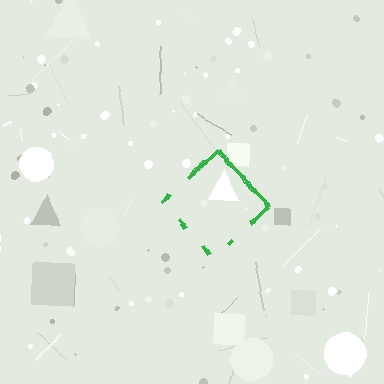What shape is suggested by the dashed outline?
The dashed outline suggests a diamond.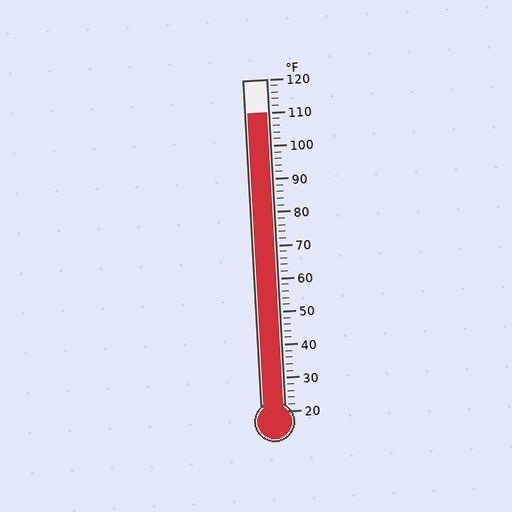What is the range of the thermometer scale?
The thermometer scale ranges from 20°F to 120°F.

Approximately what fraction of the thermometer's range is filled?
The thermometer is filled to approximately 90% of its range.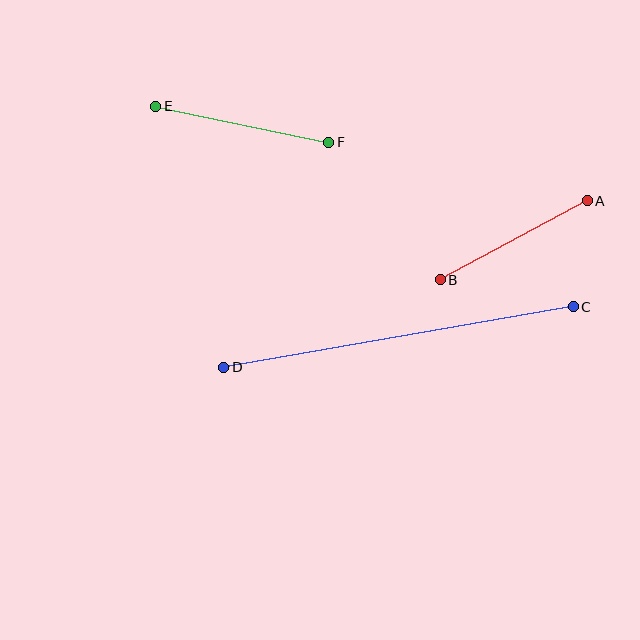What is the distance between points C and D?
The distance is approximately 354 pixels.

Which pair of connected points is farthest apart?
Points C and D are farthest apart.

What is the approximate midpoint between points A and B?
The midpoint is at approximately (514, 240) pixels.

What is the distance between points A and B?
The distance is approximately 167 pixels.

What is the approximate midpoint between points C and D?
The midpoint is at approximately (399, 337) pixels.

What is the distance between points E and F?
The distance is approximately 177 pixels.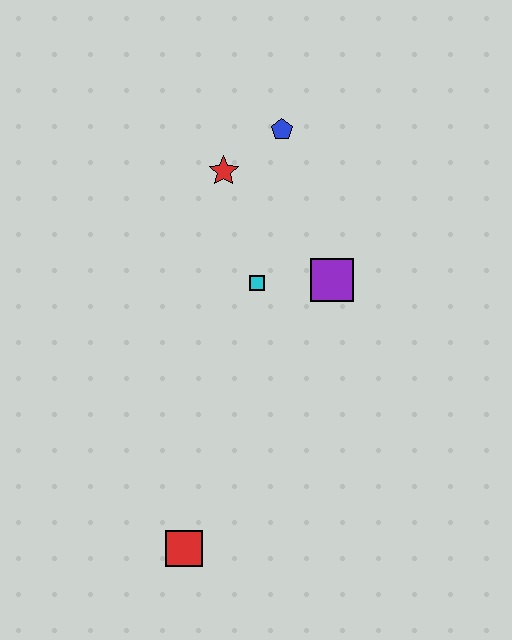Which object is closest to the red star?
The blue pentagon is closest to the red star.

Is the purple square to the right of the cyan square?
Yes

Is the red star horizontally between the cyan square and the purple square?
No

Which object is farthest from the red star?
The red square is farthest from the red star.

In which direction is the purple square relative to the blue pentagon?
The purple square is below the blue pentagon.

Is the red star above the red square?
Yes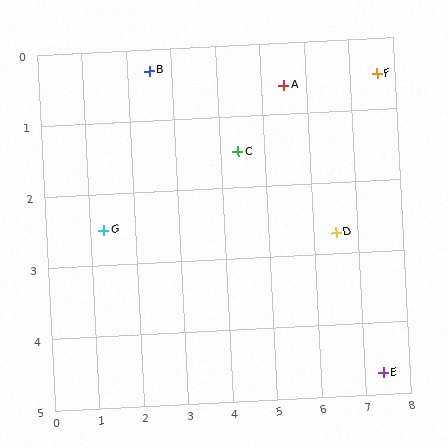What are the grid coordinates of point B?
Point B is at approximately (2.5, 0.3).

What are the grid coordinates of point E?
Point E is at approximately (7.4, 4.7).